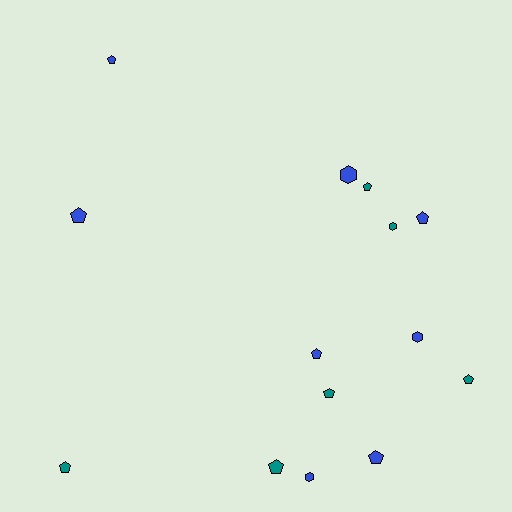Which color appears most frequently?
Blue, with 8 objects.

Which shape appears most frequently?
Pentagon, with 10 objects.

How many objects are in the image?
There are 14 objects.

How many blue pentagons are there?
There are 5 blue pentagons.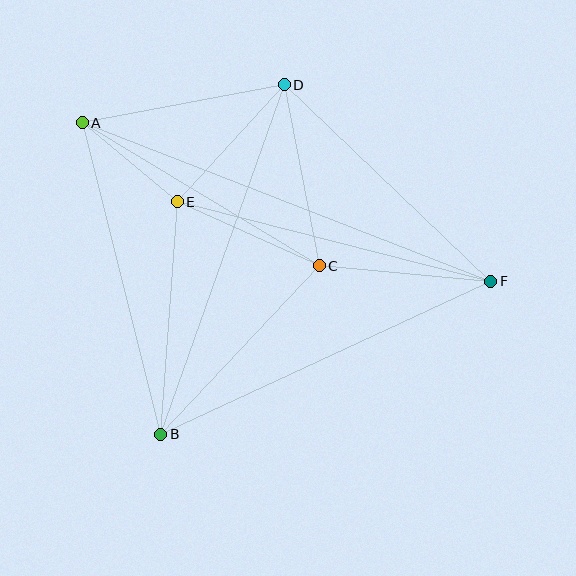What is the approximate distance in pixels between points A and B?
The distance between A and B is approximately 321 pixels.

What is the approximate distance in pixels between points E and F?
The distance between E and F is approximately 324 pixels.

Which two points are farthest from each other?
Points A and F are farthest from each other.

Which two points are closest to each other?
Points A and E are closest to each other.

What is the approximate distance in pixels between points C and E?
The distance between C and E is approximately 156 pixels.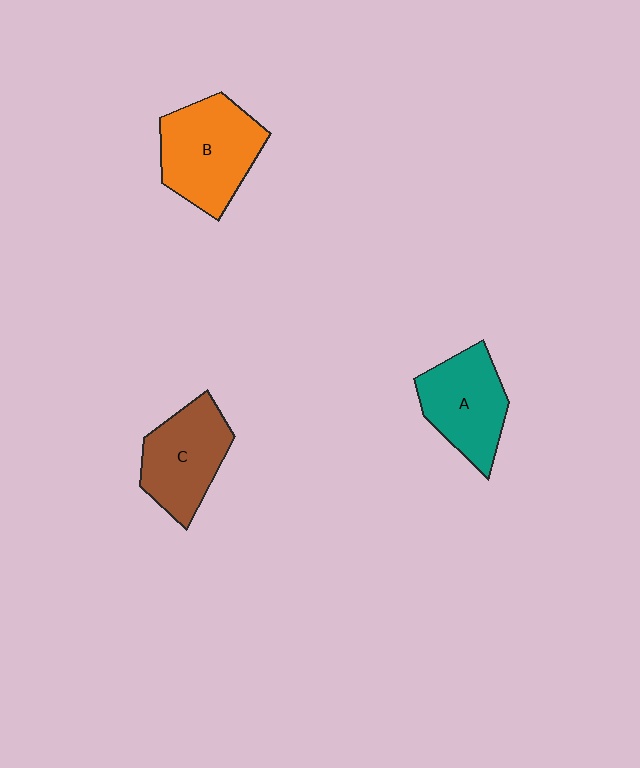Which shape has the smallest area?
Shape A (teal).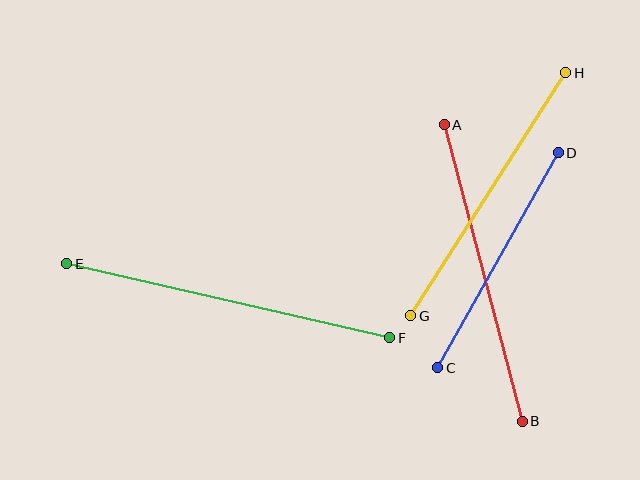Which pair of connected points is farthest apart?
Points E and F are farthest apart.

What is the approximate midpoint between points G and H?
The midpoint is at approximately (488, 194) pixels.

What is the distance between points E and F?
The distance is approximately 331 pixels.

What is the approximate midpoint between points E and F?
The midpoint is at approximately (228, 301) pixels.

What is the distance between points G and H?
The distance is approximately 288 pixels.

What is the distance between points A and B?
The distance is approximately 307 pixels.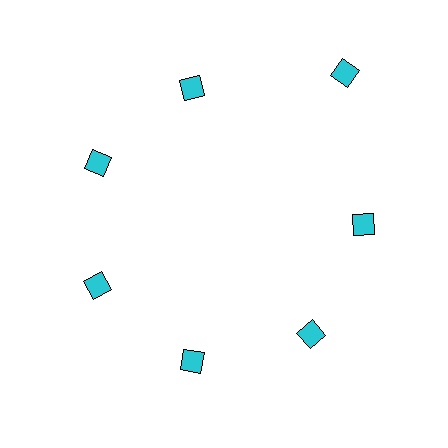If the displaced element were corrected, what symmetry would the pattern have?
It would have 7-fold rotational symmetry — the pattern would map onto itself every 51 degrees.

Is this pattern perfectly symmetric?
No. The 7 cyan diamonds are arranged in a ring, but one element near the 1 o'clock position is pushed outward from the center, breaking the 7-fold rotational symmetry.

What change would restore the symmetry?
The symmetry would be restored by moving it inward, back onto the ring so that all 7 diamonds sit at equal angles and equal distance from the center.